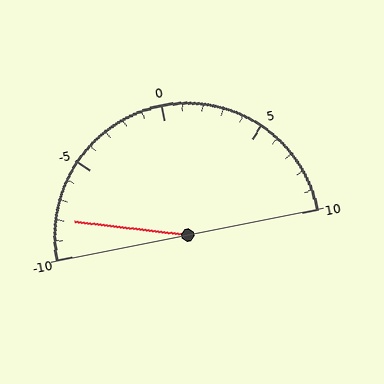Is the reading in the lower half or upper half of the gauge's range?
The reading is in the lower half of the range (-10 to 10).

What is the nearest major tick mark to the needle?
The nearest major tick mark is -10.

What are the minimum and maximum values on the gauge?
The gauge ranges from -10 to 10.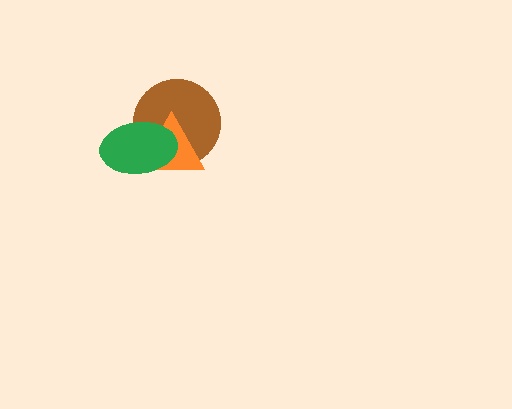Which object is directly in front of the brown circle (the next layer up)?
The orange triangle is directly in front of the brown circle.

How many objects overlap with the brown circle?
2 objects overlap with the brown circle.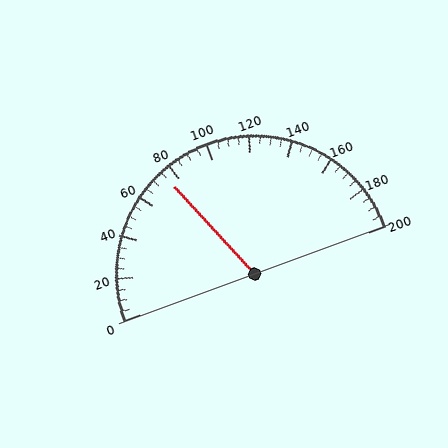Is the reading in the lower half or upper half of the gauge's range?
The reading is in the lower half of the range (0 to 200).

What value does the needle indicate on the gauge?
The needle indicates approximately 75.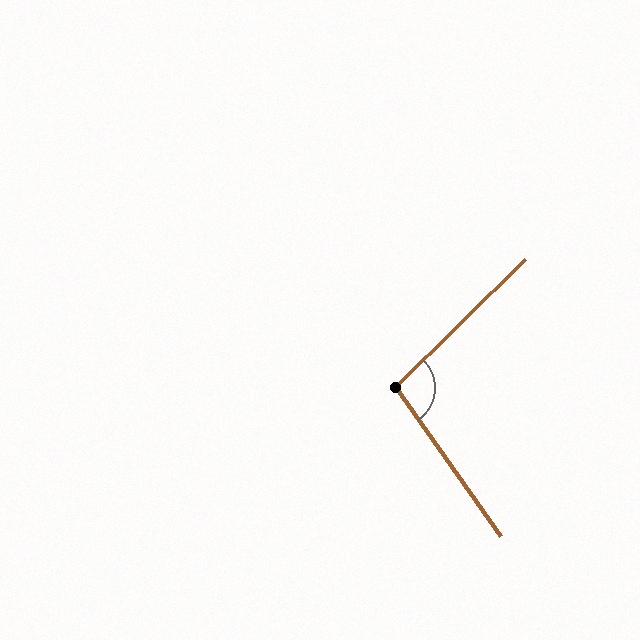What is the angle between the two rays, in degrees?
Approximately 99 degrees.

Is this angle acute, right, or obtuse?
It is obtuse.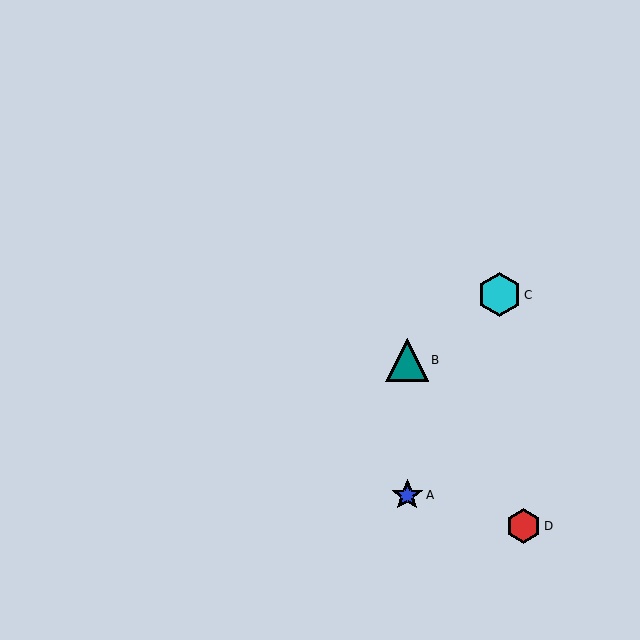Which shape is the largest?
The cyan hexagon (labeled C) is the largest.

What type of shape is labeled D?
Shape D is a red hexagon.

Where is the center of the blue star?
The center of the blue star is at (407, 495).